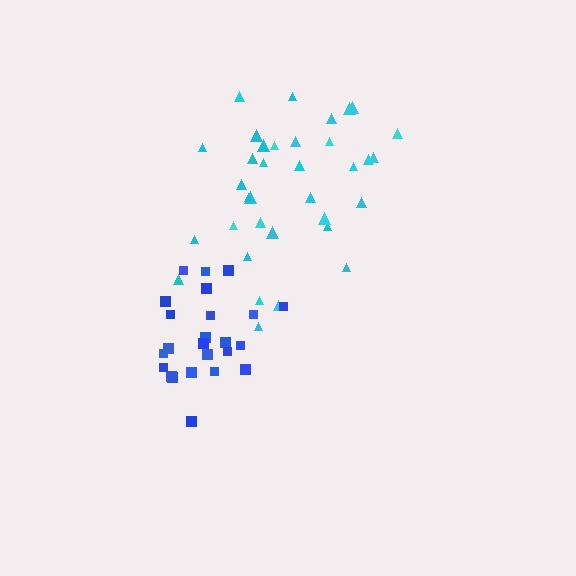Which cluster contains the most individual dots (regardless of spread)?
Cyan (35).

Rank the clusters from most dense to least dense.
blue, cyan.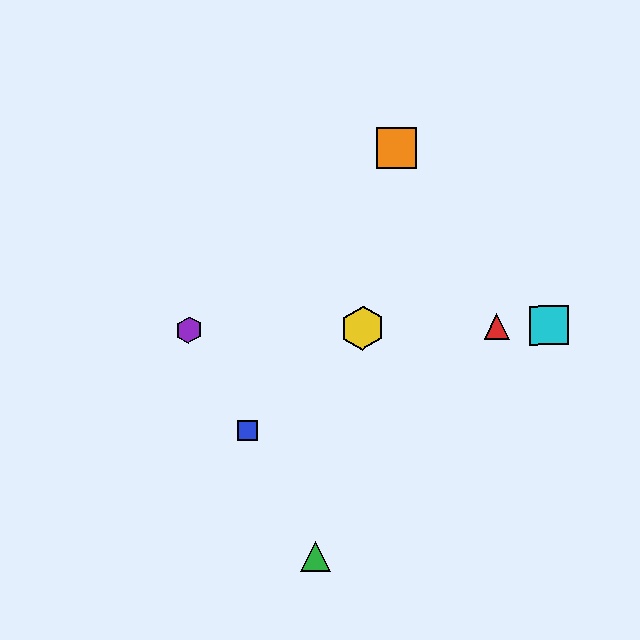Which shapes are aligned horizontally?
The red triangle, the yellow hexagon, the purple hexagon, the cyan square are aligned horizontally.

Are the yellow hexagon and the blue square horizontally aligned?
No, the yellow hexagon is at y≈328 and the blue square is at y≈430.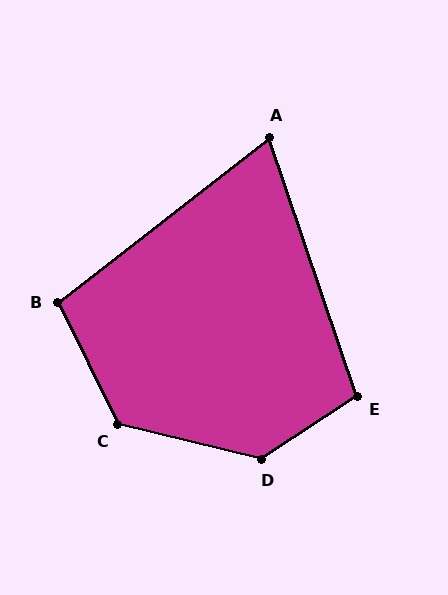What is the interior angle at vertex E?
Approximately 105 degrees (obtuse).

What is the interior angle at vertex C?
Approximately 129 degrees (obtuse).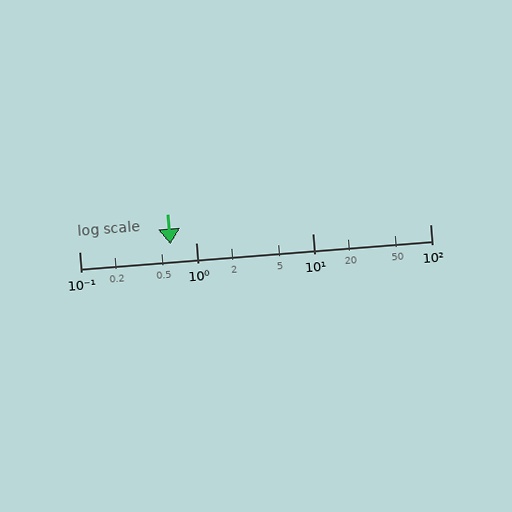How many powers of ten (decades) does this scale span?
The scale spans 3 decades, from 0.1 to 100.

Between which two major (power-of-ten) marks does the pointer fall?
The pointer is between 0.1 and 1.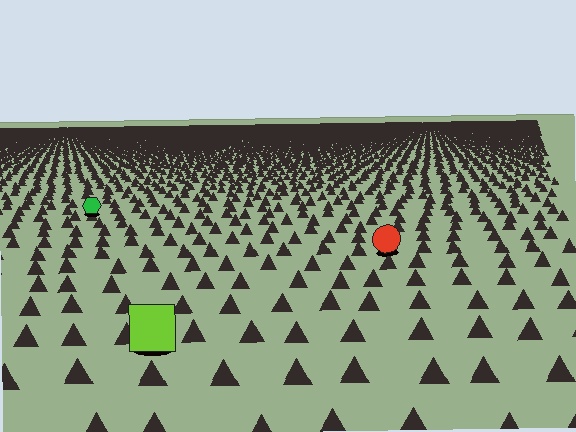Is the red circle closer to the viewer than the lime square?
No. The lime square is closer — you can tell from the texture gradient: the ground texture is coarser near it.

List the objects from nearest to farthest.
From nearest to farthest: the lime square, the red circle, the green hexagon.